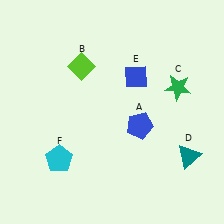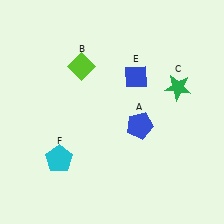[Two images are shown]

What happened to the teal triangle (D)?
The teal triangle (D) was removed in Image 2. It was in the bottom-right area of Image 1.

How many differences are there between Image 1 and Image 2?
There is 1 difference between the two images.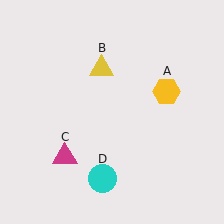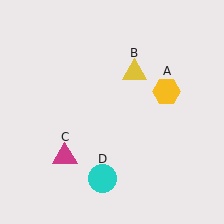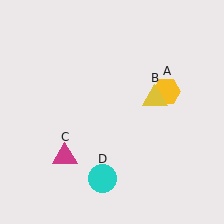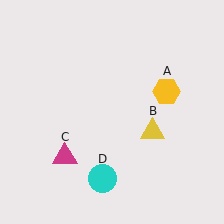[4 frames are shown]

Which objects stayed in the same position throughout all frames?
Yellow hexagon (object A) and magenta triangle (object C) and cyan circle (object D) remained stationary.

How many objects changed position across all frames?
1 object changed position: yellow triangle (object B).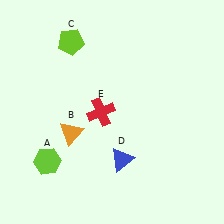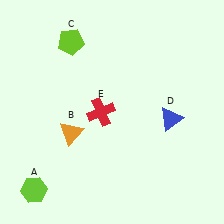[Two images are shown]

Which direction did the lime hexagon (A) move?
The lime hexagon (A) moved down.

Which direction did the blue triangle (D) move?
The blue triangle (D) moved right.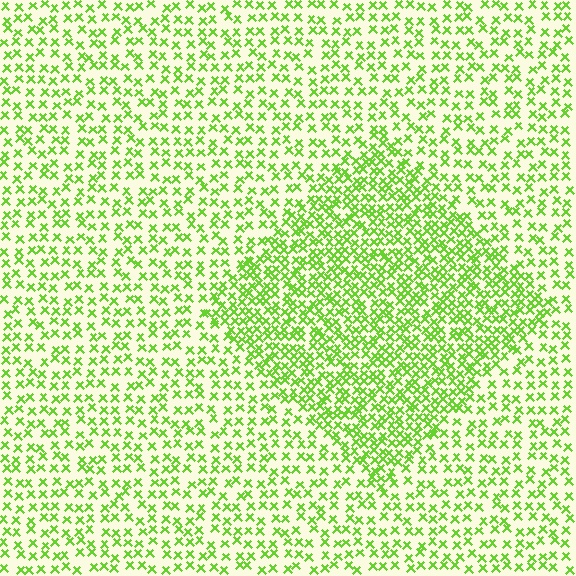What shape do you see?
I see a diamond.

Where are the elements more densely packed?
The elements are more densely packed inside the diamond boundary.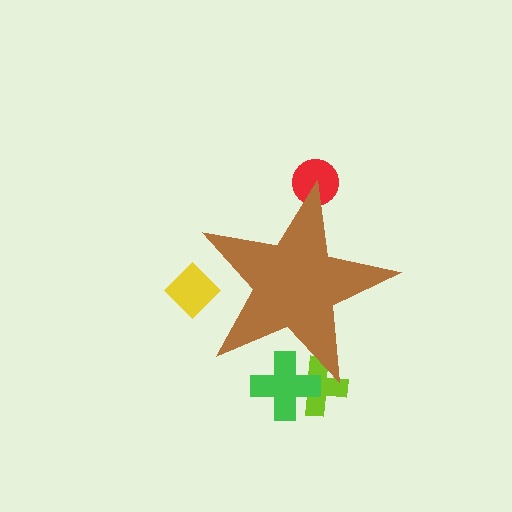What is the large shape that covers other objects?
A brown star.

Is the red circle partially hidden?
Yes, the red circle is partially hidden behind the brown star.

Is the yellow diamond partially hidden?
Yes, the yellow diamond is partially hidden behind the brown star.